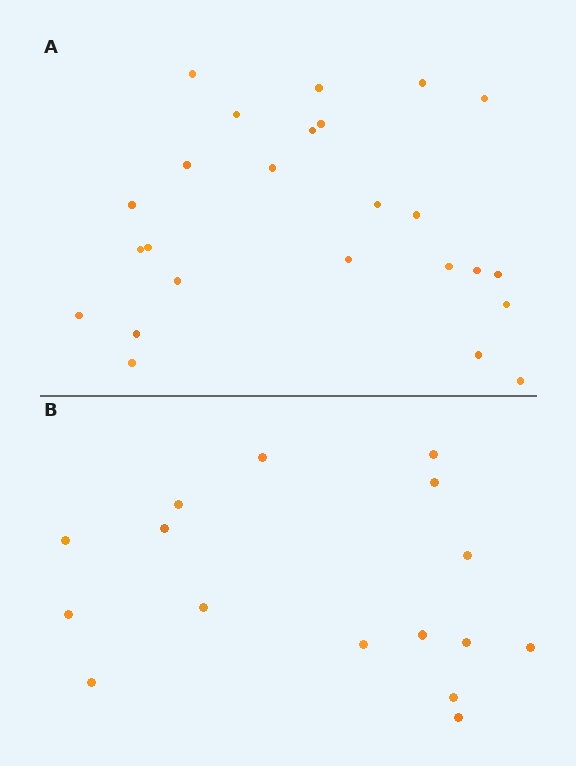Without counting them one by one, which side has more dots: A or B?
Region A (the top region) has more dots.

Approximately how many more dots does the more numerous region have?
Region A has roughly 8 or so more dots than region B.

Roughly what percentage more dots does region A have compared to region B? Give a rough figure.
About 55% more.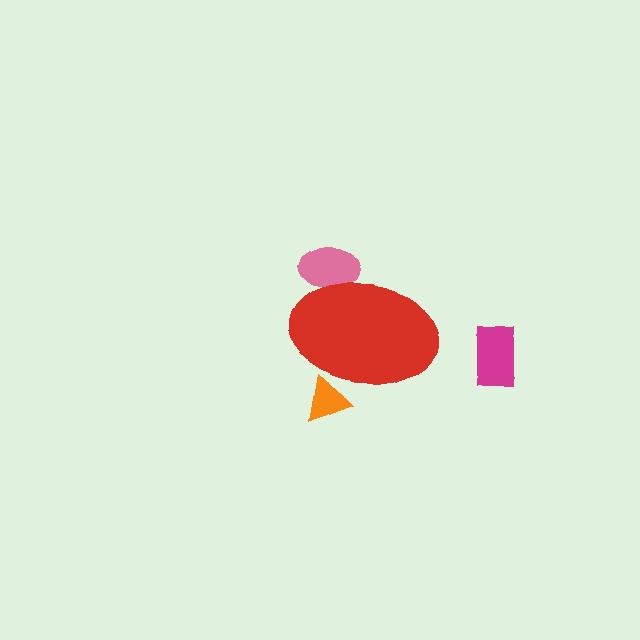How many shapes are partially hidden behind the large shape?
2 shapes are partially hidden.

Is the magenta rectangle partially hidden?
No, the magenta rectangle is fully visible.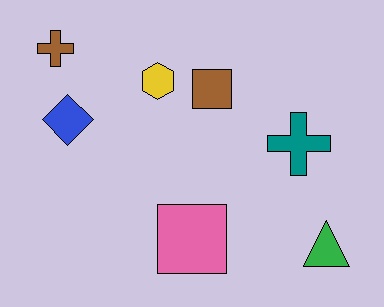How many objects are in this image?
There are 7 objects.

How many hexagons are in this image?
There is 1 hexagon.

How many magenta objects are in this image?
There are no magenta objects.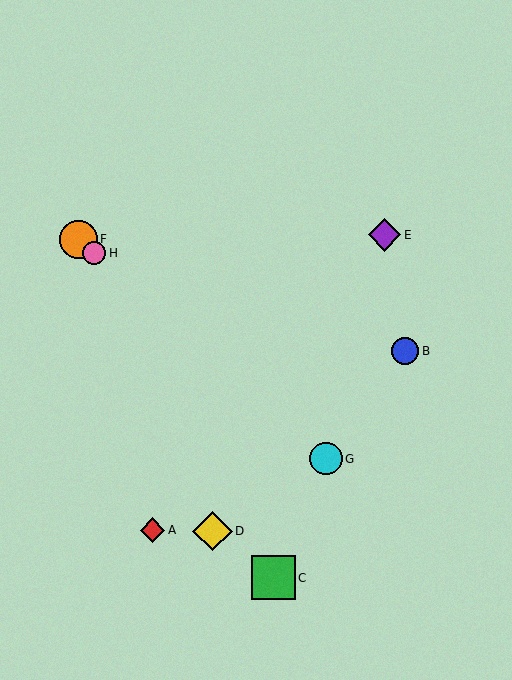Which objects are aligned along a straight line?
Objects F, G, H are aligned along a straight line.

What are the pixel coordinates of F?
Object F is at (78, 239).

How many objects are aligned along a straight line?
3 objects (F, G, H) are aligned along a straight line.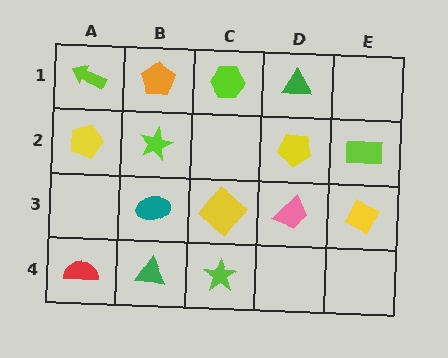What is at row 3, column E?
A yellow diamond.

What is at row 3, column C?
A yellow diamond.